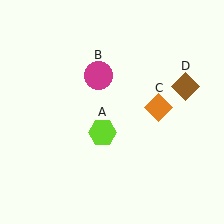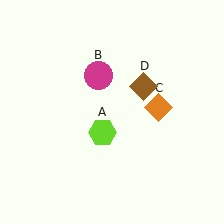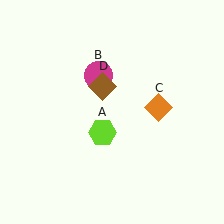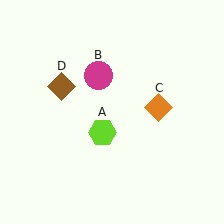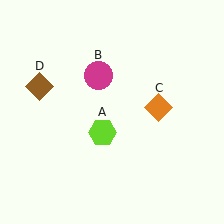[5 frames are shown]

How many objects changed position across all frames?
1 object changed position: brown diamond (object D).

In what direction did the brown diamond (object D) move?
The brown diamond (object D) moved left.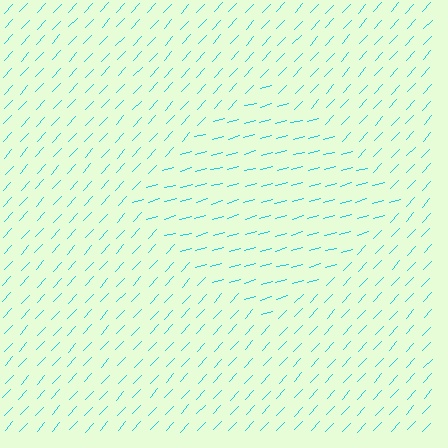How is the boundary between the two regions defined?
The boundary is defined purely by a change in line orientation (approximately 32 degrees difference). All lines are the same color and thickness.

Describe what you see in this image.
The image is filled with small cyan line segments. A diamond region in the image has lines oriented differently from the surrounding lines, creating a visible texture boundary.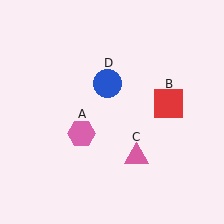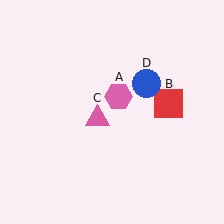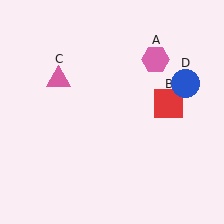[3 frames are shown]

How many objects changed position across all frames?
3 objects changed position: pink hexagon (object A), pink triangle (object C), blue circle (object D).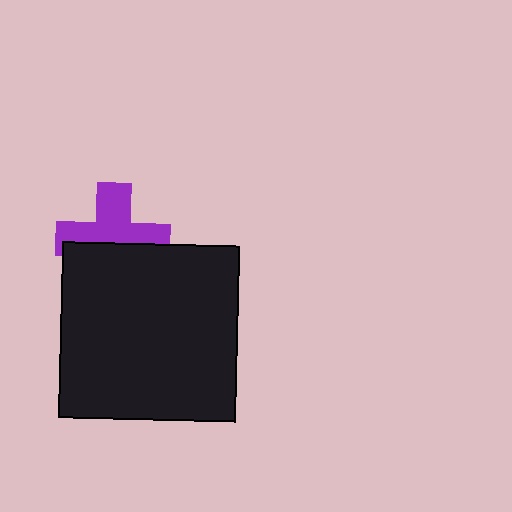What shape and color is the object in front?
The object in front is a black square.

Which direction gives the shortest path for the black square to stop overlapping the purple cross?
Moving down gives the shortest separation.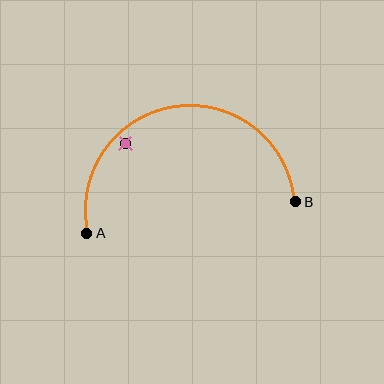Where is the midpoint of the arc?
The arc midpoint is the point on the curve farthest from the straight line joining A and B. It sits above that line.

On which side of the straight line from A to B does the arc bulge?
The arc bulges above the straight line connecting A and B.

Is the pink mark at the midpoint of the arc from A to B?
No — the pink mark does not lie on the arc at all. It sits slightly inside the curve.